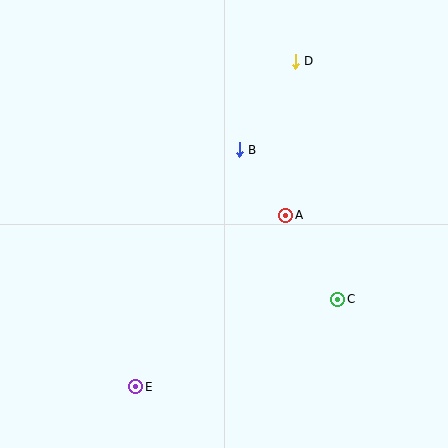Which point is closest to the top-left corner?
Point B is closest to the top-left corner.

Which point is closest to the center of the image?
Point A at (286, 215) is closest to the center.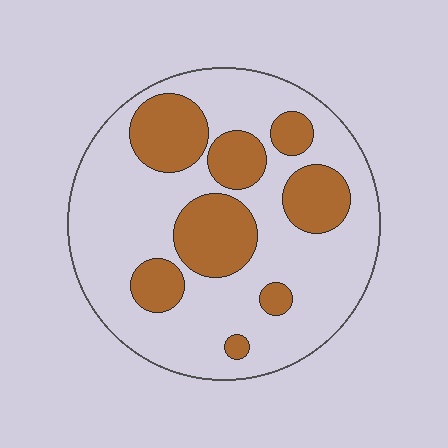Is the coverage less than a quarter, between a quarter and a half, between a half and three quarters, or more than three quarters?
Between a quarter and a half.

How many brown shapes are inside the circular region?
8.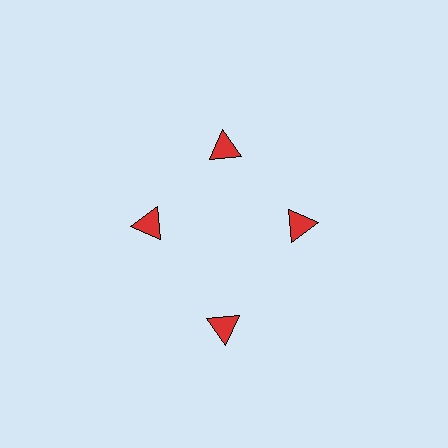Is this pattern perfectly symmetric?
No. The 4 red triangles are arranged in a ring, but one element near the 6 o'clock position is pushed outward from the center, breaking the 4-fold rotational symmetry.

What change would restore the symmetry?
The symmetry would be restored by moving it inward, back onto the ring so that all 4 triangles sit at equal angles and equal distance from the center.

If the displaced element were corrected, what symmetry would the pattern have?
It would have 4-fold rotational symmetry — the pattern would map onto itself every 90 degrees.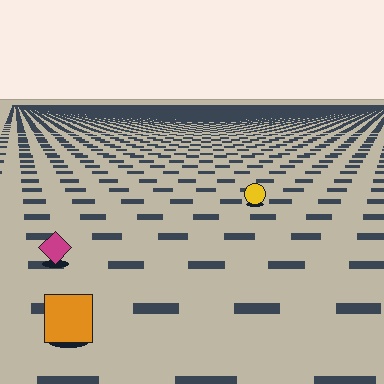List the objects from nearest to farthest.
From nearest to farthest: the orange square, the magenta diamond, the yellow circle.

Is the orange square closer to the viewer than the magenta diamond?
Yes. The orange square is closer — you can tell from the texture gradient: the ground texture is coarser near it.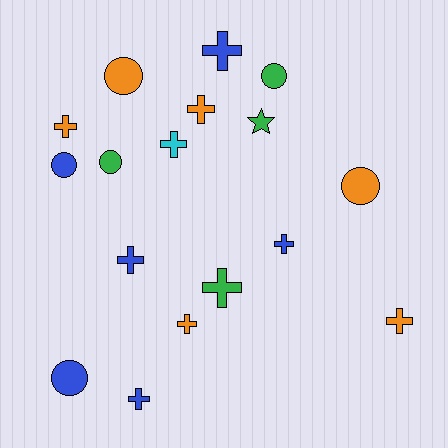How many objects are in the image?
There are 17 objects.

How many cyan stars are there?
There are no cyan stars.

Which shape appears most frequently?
Cross, with 10 objects.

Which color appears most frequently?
Blue, with 6 objects.